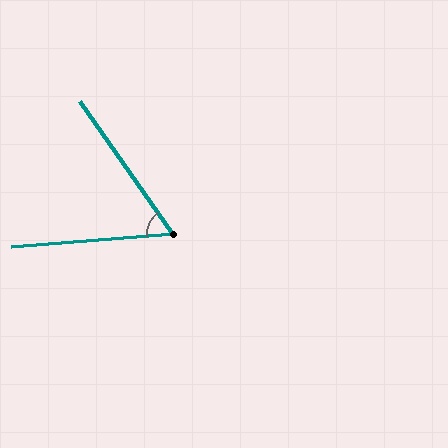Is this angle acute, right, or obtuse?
It is acute.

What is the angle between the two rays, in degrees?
Approximately 59 degrees.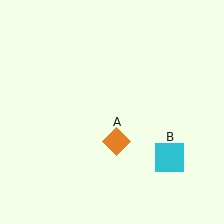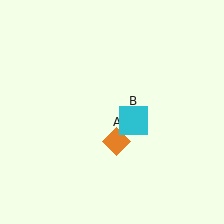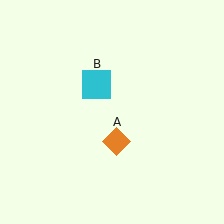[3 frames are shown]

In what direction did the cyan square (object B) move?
The cyan square (object B) moved up and to the left.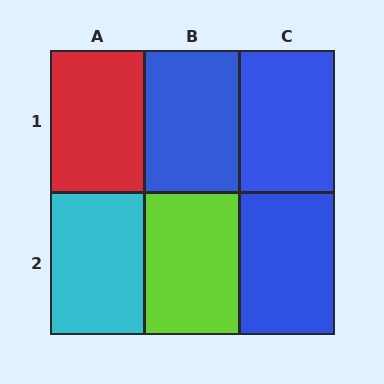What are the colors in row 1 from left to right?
Red, blue, blue.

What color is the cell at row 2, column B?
Lime.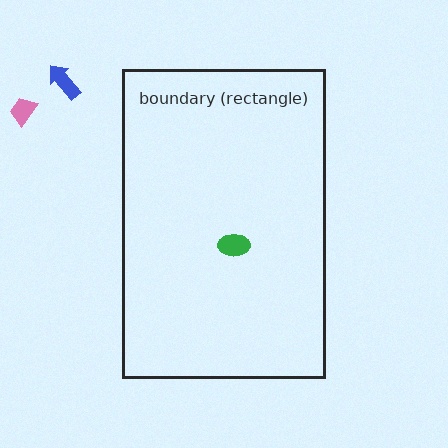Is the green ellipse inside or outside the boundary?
Inside.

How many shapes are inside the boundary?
1 inside, 2 outside.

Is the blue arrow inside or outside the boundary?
Outside.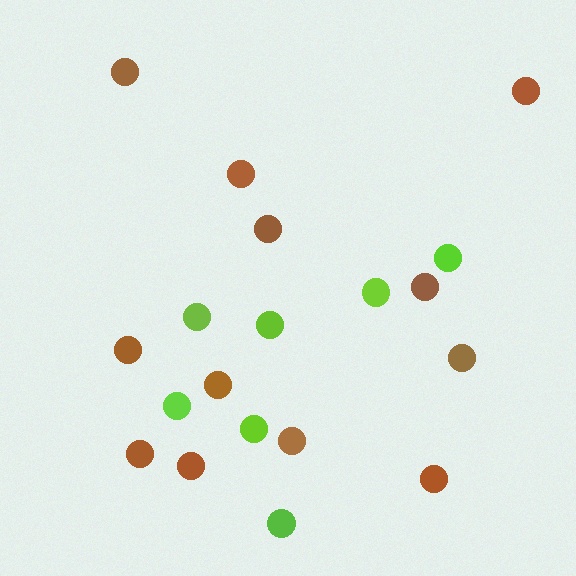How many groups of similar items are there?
There are 2 groups: one group of brown circles (12) and one group of lime circles (7).